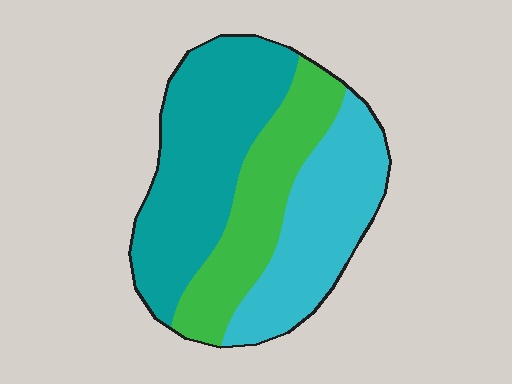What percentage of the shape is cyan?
Cyan covers about 30% of the shape.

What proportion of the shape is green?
Green takes up about one quarter (1/4) of the shape.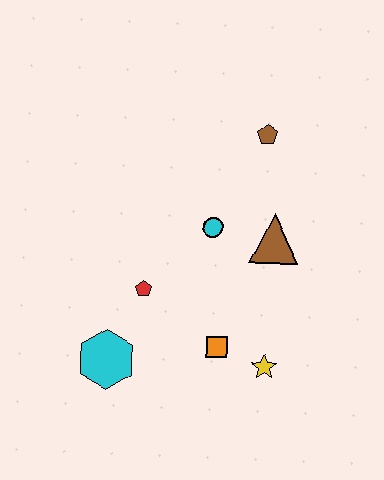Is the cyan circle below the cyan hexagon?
No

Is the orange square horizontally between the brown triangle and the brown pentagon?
No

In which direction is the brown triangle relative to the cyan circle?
The brown triangle is to the right of the cyan circle.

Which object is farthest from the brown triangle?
The cyan hexagon is farthest from the brown triangle.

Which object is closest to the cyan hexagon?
The red pentagon is closest to the cyan hexagon.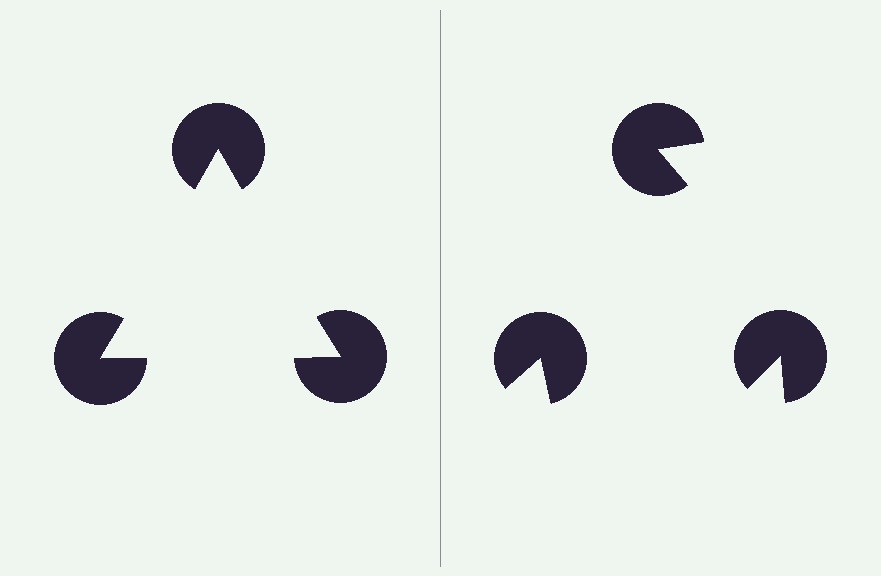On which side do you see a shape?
An illusory triangle appears on the left side. On the right side the wedge cuts are rotated, so no coherent shape forms.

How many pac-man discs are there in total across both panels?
6 — 3 on each side.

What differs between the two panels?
The pac-man discs are positioned identically on both sides; only the wedge orientations differ. On the left they align to a triangle; on the right they are misaligned.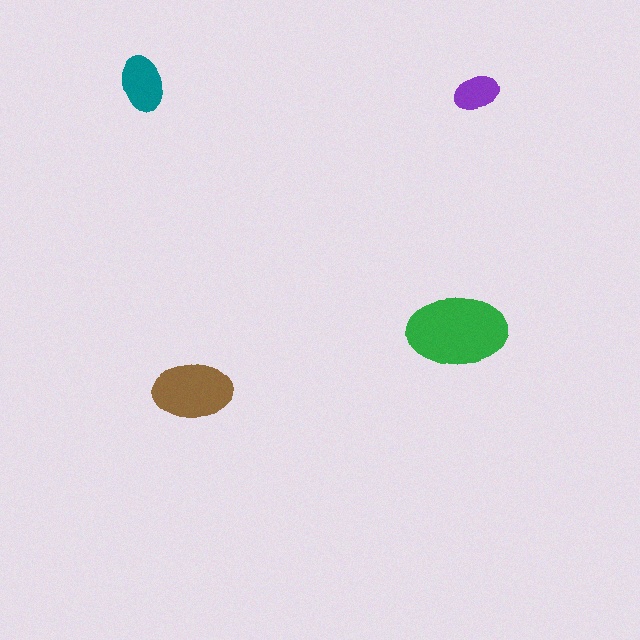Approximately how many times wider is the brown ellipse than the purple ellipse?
About 1.5 times wider.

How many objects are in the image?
There are 4 objects in the image.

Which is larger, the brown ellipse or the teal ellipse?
The brown one.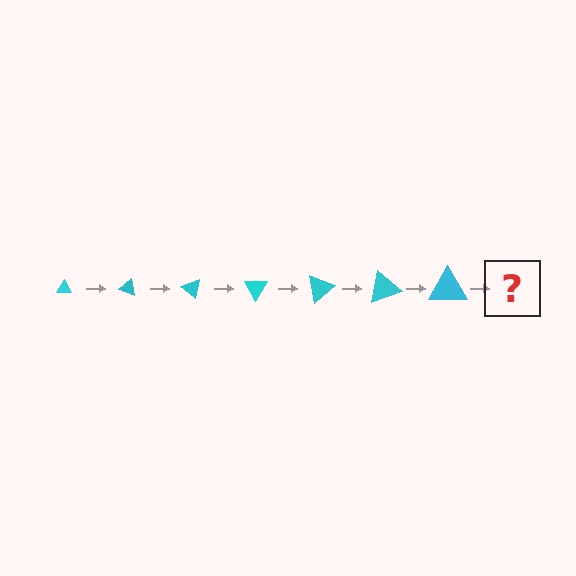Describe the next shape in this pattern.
It should be a triangle, larger than the previous one and rotated 140 degrees from the start.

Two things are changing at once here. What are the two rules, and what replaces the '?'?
The two rules are that the triangle grows larger each step and it rotates 20 degrees each step. The '?' should be a triangle, larger than the previous one and rotated 140 degrees from the start.